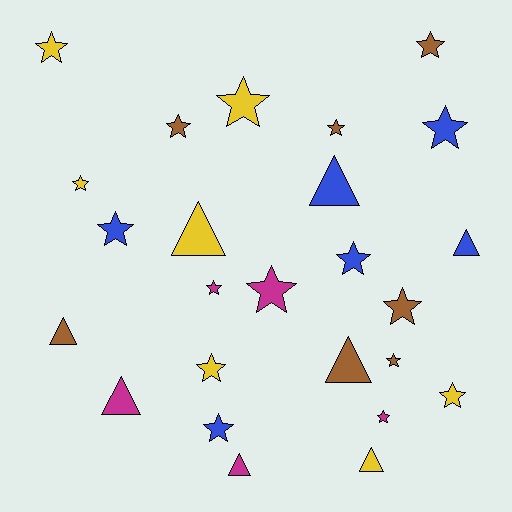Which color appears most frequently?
Yellow, with 7 objects.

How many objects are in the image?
There are 25 objects.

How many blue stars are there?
There are 4 blue stars.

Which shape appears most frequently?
Star, with 17 objects.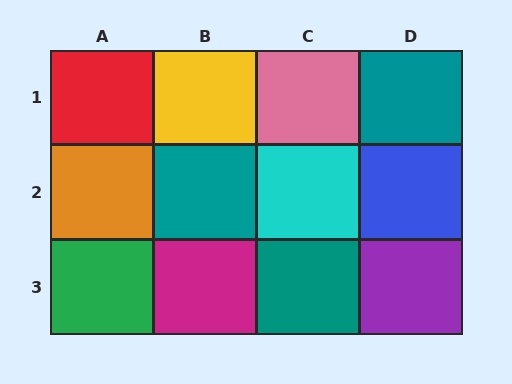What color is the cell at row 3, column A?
Green.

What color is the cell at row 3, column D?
Purple.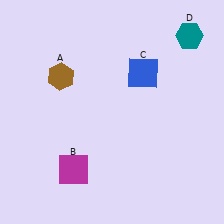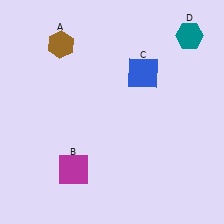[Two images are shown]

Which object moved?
The brown hexagon (A) moved up.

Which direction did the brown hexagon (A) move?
The brown hexagon (A) moved up.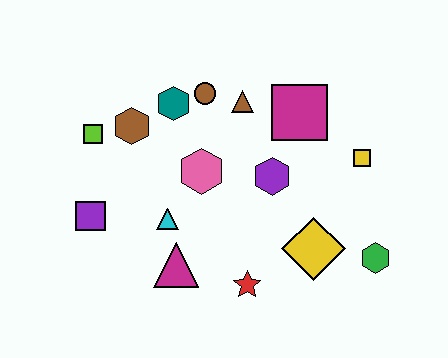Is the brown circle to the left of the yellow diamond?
Yes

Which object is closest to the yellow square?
The magenta square is closest to the yellow square.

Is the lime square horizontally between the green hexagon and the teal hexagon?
No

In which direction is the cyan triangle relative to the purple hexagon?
The cyan triangle is to the left of the purple hexagon.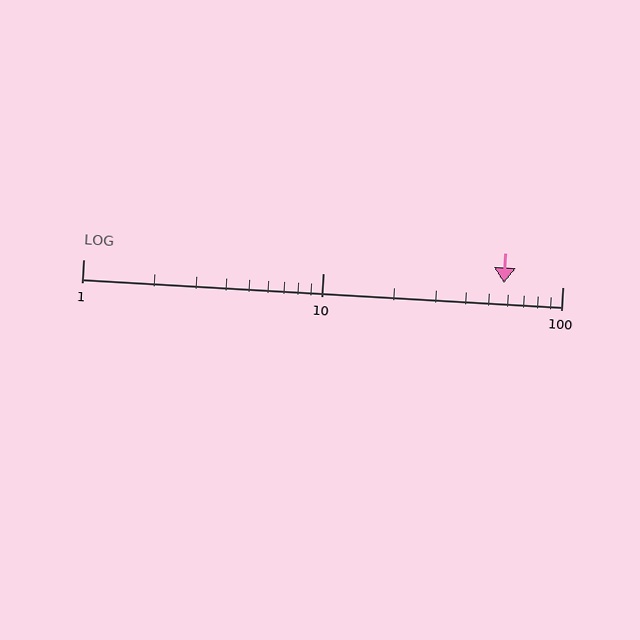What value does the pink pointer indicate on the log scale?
The pointer indicates approximately 57.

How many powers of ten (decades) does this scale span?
The scale spans 2 decades, from 1 to 100.